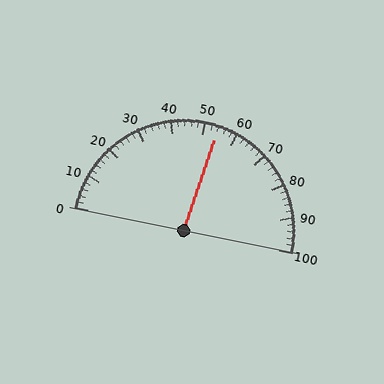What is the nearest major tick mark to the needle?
The nearest major tick mark is 50.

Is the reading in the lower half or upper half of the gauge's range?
The reading is in the upper half of the range (0 to 100).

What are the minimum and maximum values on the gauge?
The gauge ranges from 0 to 100.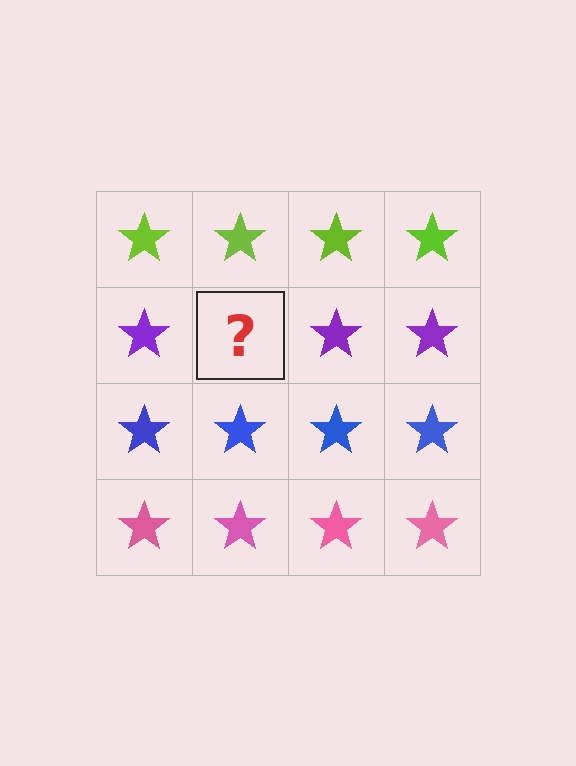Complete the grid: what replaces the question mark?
The question mark should be replaced with a purple star.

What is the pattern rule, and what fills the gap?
The rule is that each row has a consistent color. The gap should be filled with a purple star.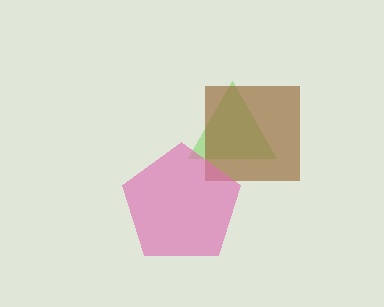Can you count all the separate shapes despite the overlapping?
Yes, there are 3 separate shapes.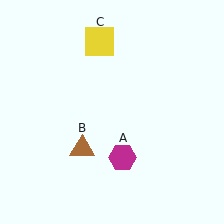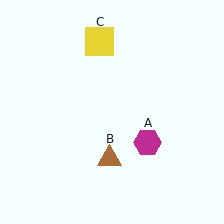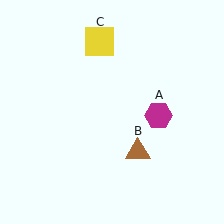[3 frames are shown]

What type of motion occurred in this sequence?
The magenta hexagon (object A), brown triangle (object B) rotated counterclockwise around the center of the scene.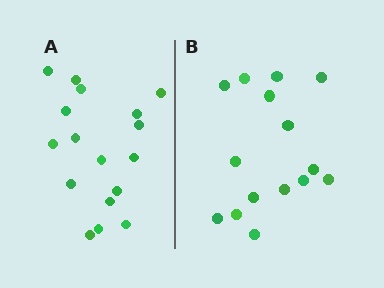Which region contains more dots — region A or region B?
Region A (the left region) has more dots.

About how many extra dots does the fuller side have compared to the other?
Region A has just a few more — roughly 2 or 3 more dots than region B.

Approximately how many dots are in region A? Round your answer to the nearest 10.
About 20 dots. (The exact count is 17, which rounds to 20.)